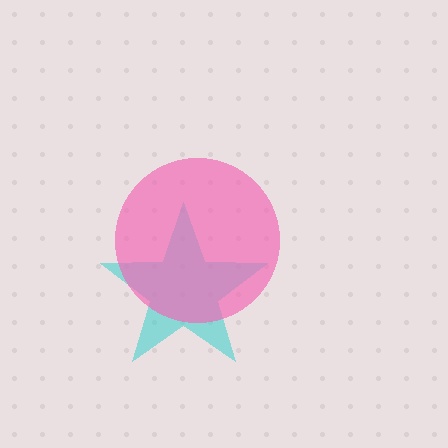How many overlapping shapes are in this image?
There are 2 overlapping shapes in the image.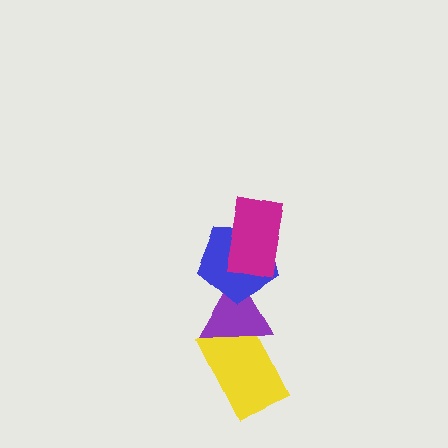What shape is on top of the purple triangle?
The blue pentagon is on top of the purple triangle.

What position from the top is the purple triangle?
The purple triangle is 3rd from the top.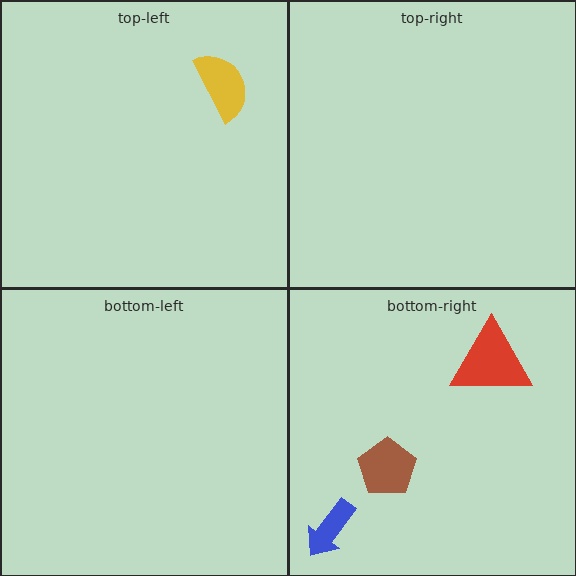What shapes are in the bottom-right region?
The blue arrow, the brown pentagon, the red triangle.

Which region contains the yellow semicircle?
The top-left region.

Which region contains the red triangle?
The bottom-right region.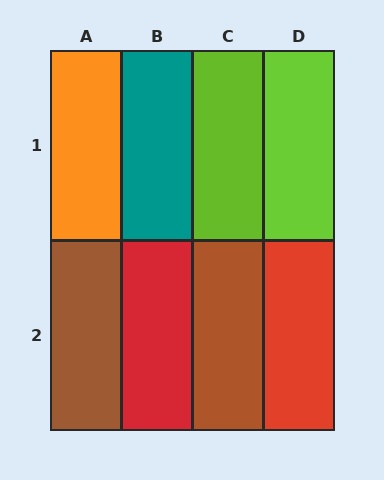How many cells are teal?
1 cell is teal.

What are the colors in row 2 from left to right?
Brown, red, brown, red.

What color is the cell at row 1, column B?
Teal.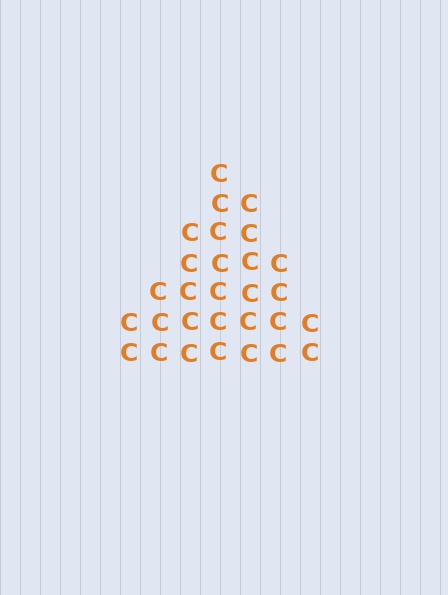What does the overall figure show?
The overall figure shows a triangle.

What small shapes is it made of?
It is made of small letter C's.